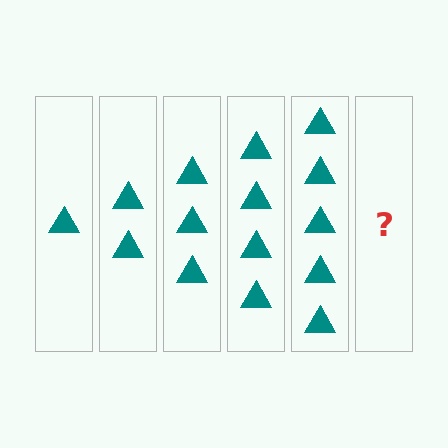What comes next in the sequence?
The next element should be 6 triangles.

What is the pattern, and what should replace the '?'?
The pattern is that each step adds one more triangle. The '?' should be 6 triangles.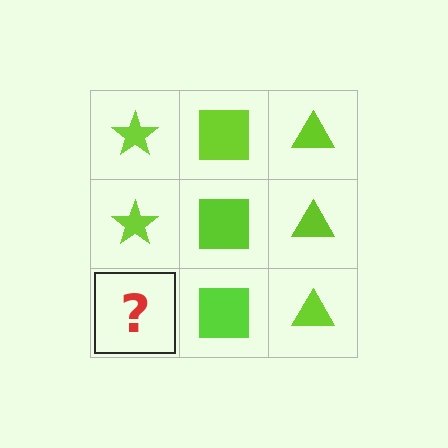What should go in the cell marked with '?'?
The missing cell should contain a lime star.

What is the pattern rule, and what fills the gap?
The rule is that each column has a consistent shape. The gap should be filled with a lime star.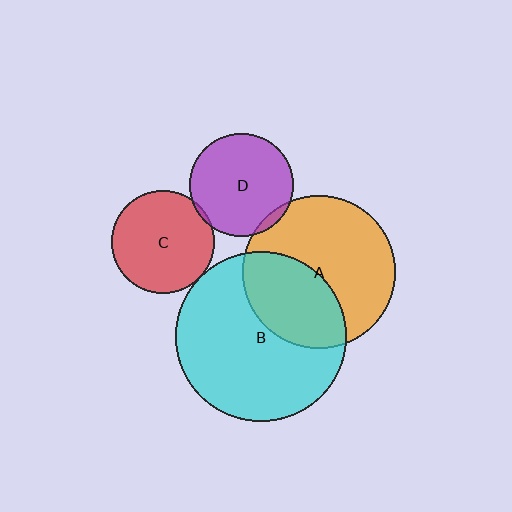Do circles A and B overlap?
Yes.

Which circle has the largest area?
Circle B (cyan).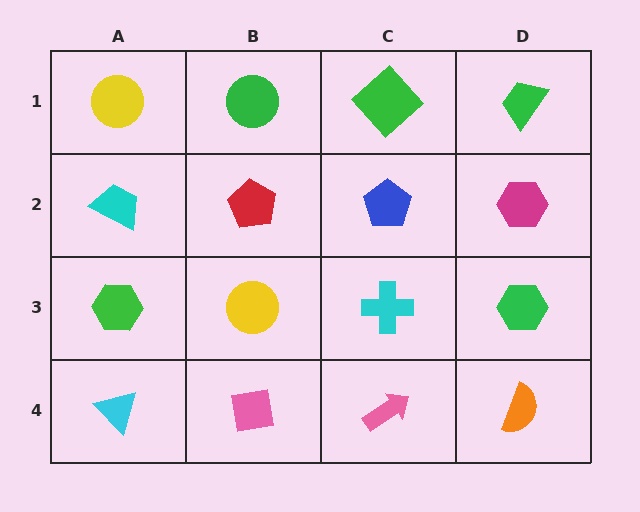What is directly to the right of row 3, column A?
A yellow circle.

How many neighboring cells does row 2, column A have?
3.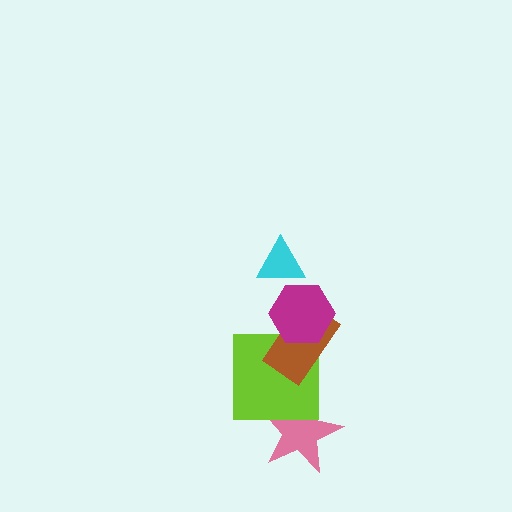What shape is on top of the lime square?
The brown rectangle is on top of the lime square.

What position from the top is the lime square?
The lime square is 4th from the top.